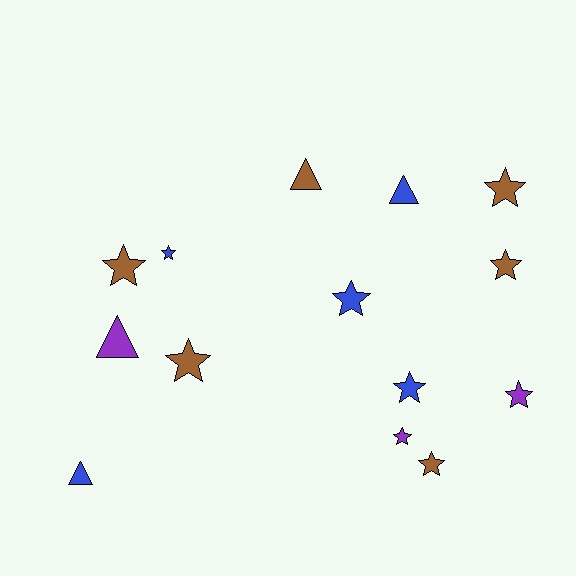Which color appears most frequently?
Brown, with 6 objects.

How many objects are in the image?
There are 14 objects.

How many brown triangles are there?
There is 1 brown triangle.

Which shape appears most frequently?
Star, with 10 objects.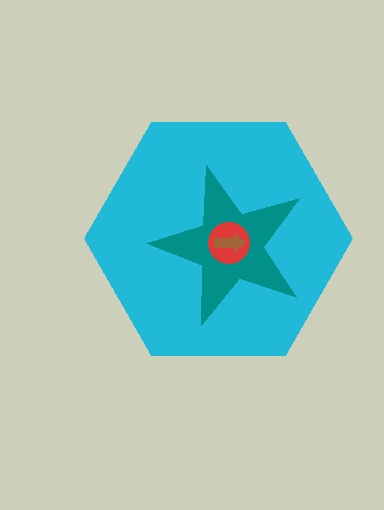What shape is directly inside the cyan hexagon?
The teal star.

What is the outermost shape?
The cyan hexagon.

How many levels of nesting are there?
4.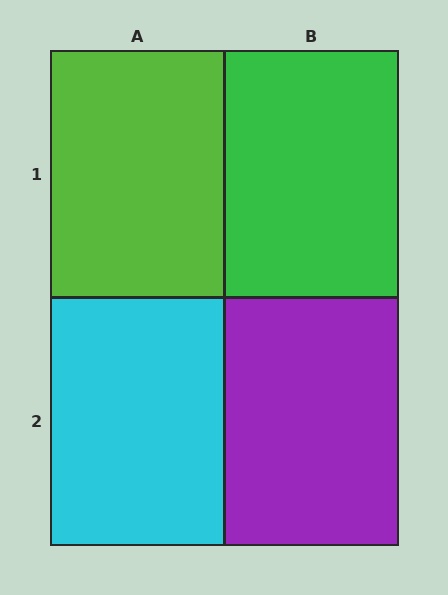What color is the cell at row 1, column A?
Lime.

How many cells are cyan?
1 cell is cyan.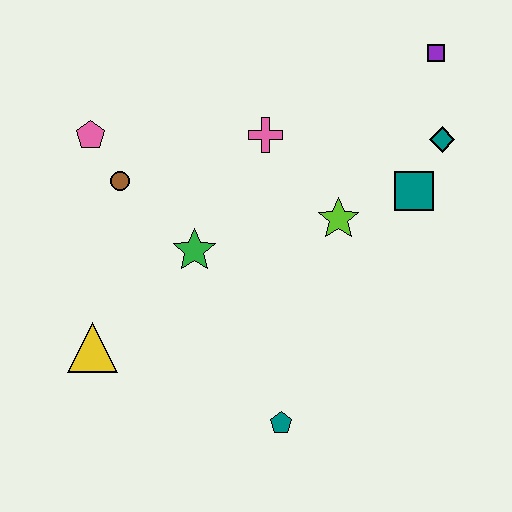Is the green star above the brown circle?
No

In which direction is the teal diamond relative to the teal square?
The teal diamond is above the teal square.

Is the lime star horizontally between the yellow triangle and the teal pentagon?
No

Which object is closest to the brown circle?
The pink pentagon is closest to the brown circle.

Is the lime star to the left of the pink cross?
No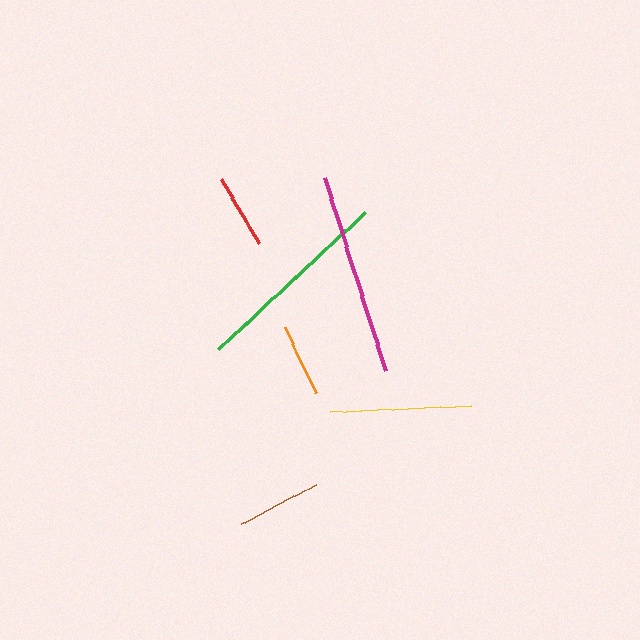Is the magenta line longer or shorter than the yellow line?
The magenta line is longer than the yellow line.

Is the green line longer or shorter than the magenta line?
The magenta line is longer than the green line.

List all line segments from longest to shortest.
From longest to shortest: magenta, green, yellow, brown, red, orange.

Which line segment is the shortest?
The orange line is the shortest at approximately 72 pixels.